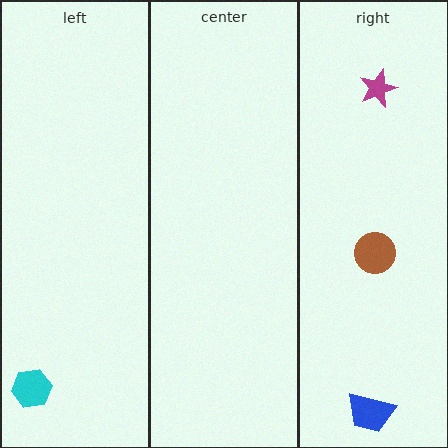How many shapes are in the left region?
1.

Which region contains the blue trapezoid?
The right region.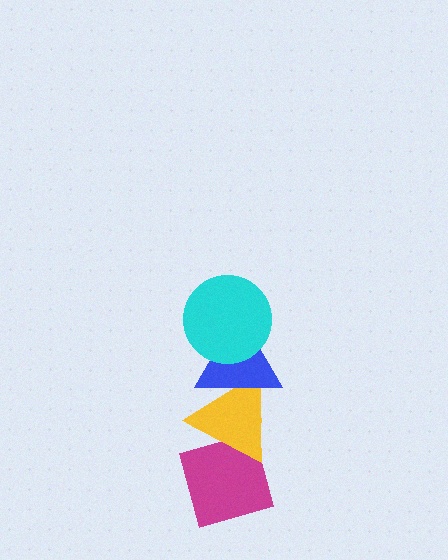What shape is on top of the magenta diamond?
The yellow triangle is on top of the magenta diamond.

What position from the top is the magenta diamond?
The magenta diamond is 4th from the top.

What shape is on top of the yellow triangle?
The blue triangle is on top of the yellow triangle.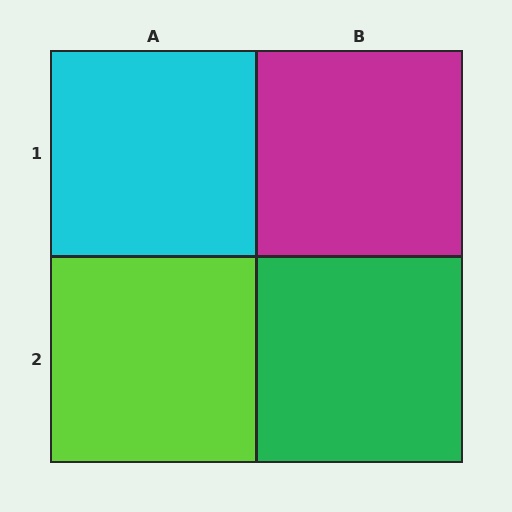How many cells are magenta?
1 cell is magenta.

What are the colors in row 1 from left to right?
Cyan, magenta.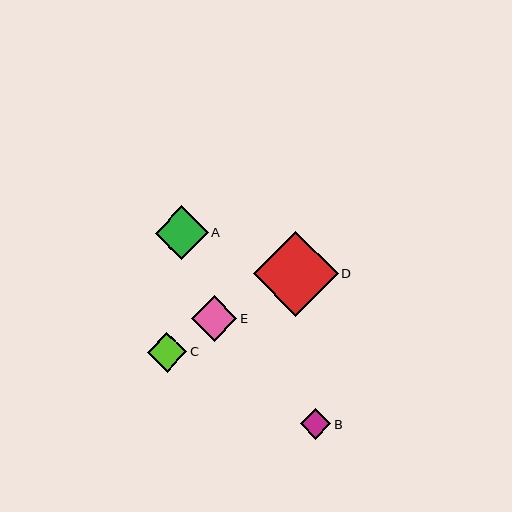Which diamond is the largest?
Diamond D is the largest with a size of approximately 85 pixels.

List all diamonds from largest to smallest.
From largest to smallest: D, A, E, C, B.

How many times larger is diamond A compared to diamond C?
Diamond A is approximately 1.3 times the size of diamond C.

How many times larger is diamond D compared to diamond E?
Diamond D is approximately 1.9 times the size of diamond E.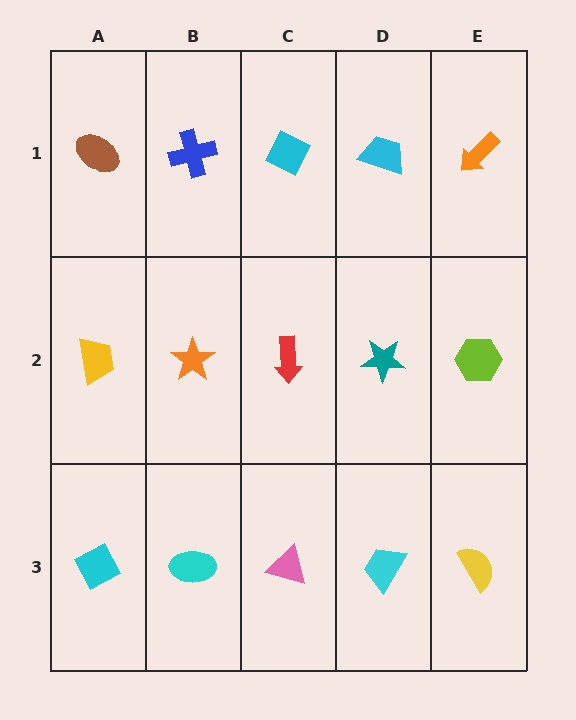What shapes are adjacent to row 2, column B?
A blue cross (row 1, column B), a cyan ellipse (row 3, column B), a yellow trapezoid (row 2, column A), a red arrow (row 2, column C).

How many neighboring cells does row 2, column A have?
3.